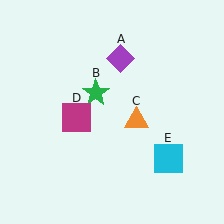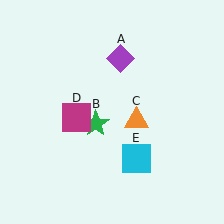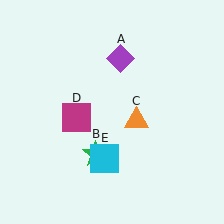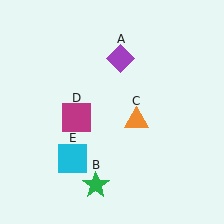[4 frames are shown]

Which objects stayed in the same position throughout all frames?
Purple diamond (object A) and orange triangle (object C) and magenta square (object D) remained stationary.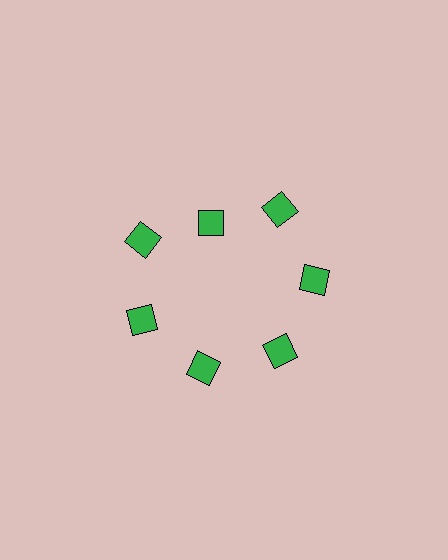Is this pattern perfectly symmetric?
No. The 7 green diamonds are arranged in a ring, but one element near the 12 o'clock position is pulled inward toward the center, breaking the 7-fold rotational symmetry.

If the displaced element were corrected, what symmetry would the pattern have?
It would have 7-fold rotational symmetry — the pattern would map onto itself every 51 degrees.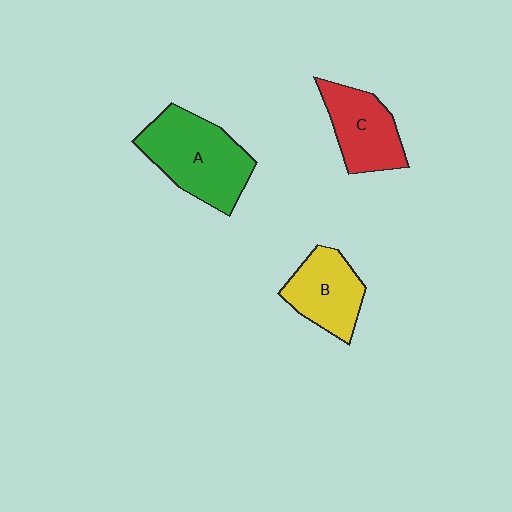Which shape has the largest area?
Shape A (green).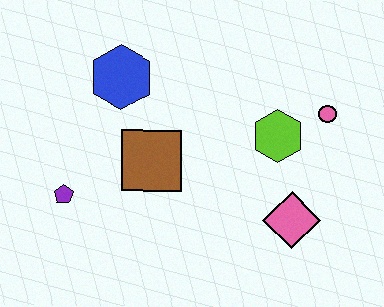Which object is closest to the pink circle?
The lime hexagon is closest to the pink circle.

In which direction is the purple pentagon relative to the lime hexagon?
The purple pentagon is to the left of the lime hexagon.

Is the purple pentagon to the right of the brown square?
No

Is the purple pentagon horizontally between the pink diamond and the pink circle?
No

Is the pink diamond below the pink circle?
Yes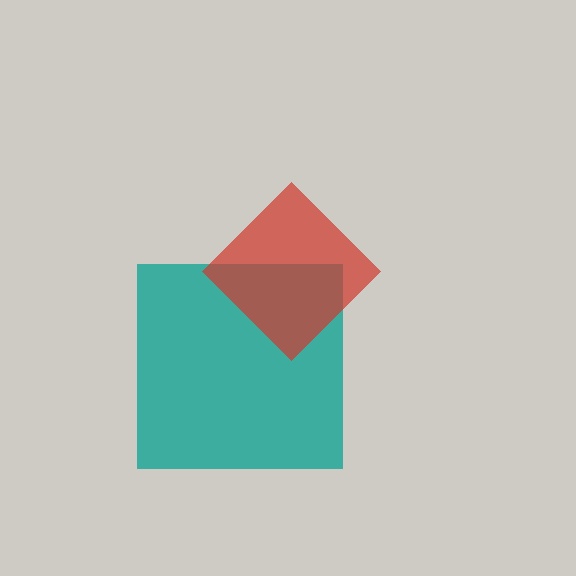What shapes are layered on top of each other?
The layered shapes are: a teal square, a red diamond.